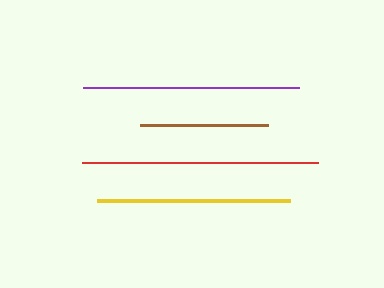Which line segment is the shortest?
The brown line is the shortest at approximately 128 pixels.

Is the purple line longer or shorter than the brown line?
The purple line is longer than the brown line.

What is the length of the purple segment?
The purple segment is approximately 216 pixels long.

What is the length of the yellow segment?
The yellow segment is approximately 193 pixels long.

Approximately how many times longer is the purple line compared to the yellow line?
The purple line is approximately 1.1 times the length of the yellow line.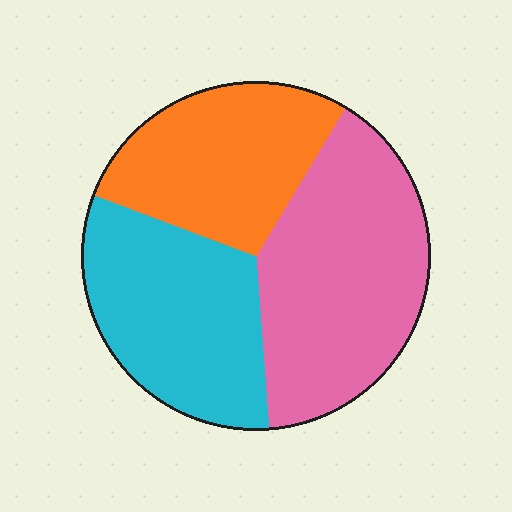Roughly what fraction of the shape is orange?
Orange takes up about one quarter (1/4) of the shape.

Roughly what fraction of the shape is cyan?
Cyan takes up about one third (1/3) of the shape.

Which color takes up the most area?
Pink, at roughly 40%.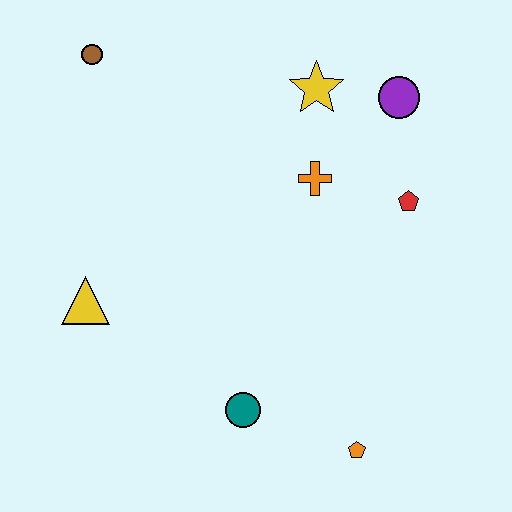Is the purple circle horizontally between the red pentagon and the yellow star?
Yes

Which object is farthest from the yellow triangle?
The purple circle is farthest from the yellow triangle.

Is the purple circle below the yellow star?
Yes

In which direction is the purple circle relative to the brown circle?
The purple circle is to the right of the brown circle.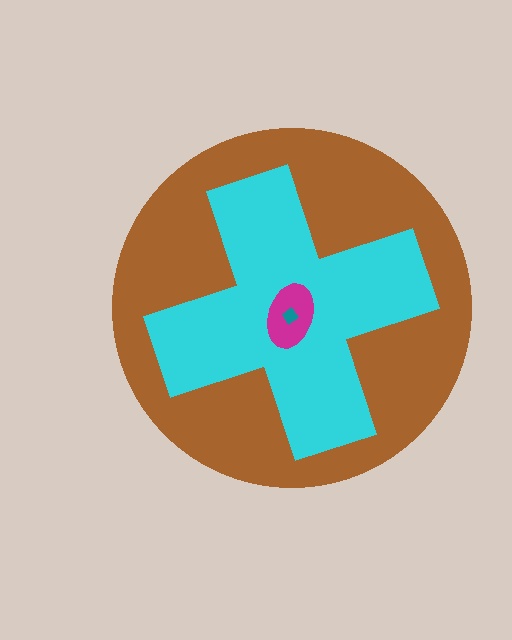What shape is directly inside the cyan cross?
The magenta ellipse.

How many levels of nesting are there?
4.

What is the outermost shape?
The brown circle.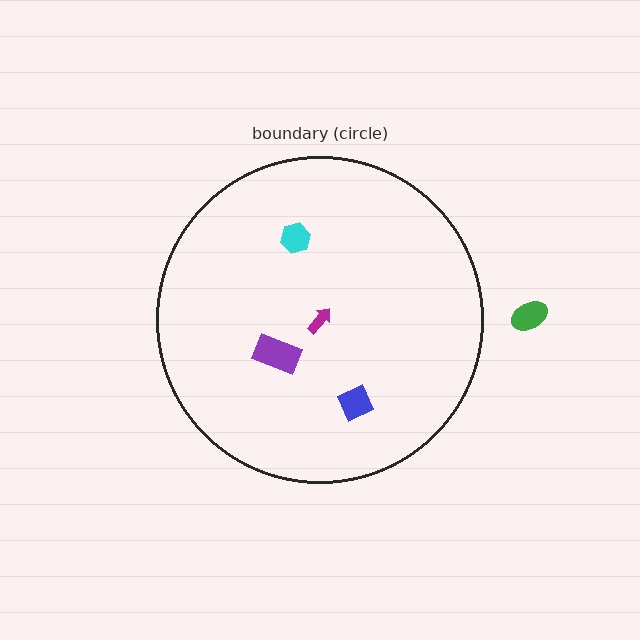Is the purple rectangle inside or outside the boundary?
Inside.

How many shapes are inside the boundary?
4 inside, 1 outside.